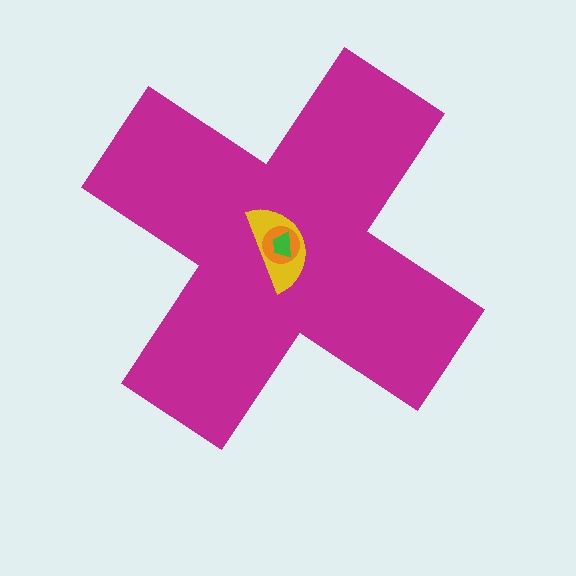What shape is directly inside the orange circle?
The green trapezoid.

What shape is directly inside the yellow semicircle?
The orange circle.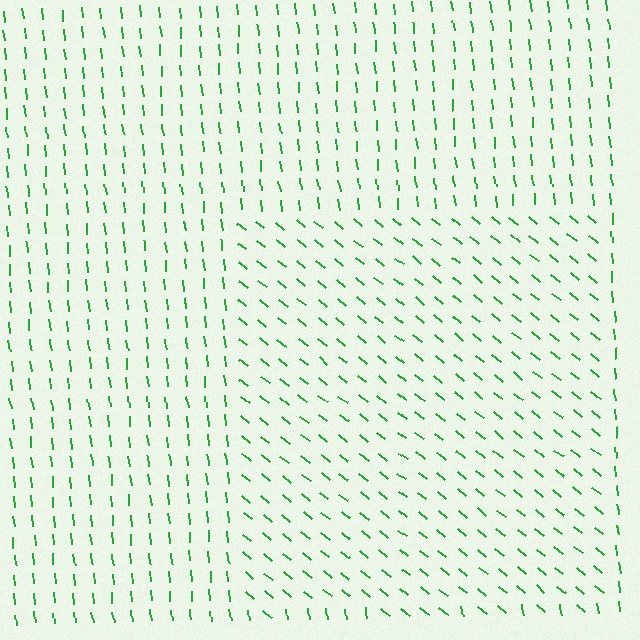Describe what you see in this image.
The image is filled with small green line segments. A rectangle region in the image has lines oriented differently from the surrounding lines, creating a visible texture boundary.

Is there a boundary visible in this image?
Yes, there is a texture boundary formed by a change in line orientation.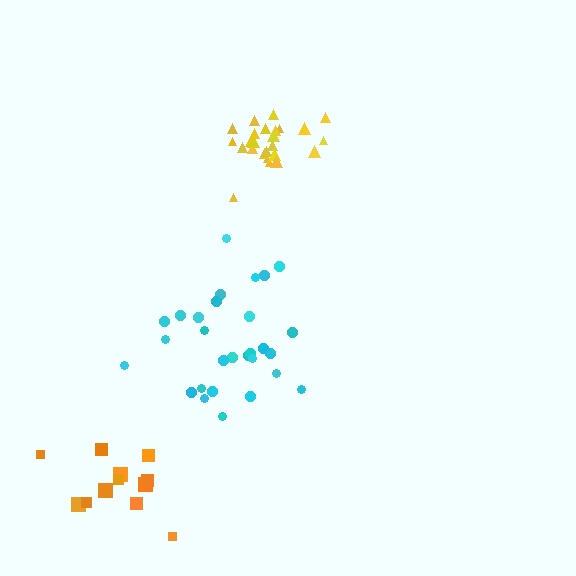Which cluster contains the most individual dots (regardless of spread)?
Cyan (29).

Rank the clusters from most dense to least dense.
yellow, cyan, orange.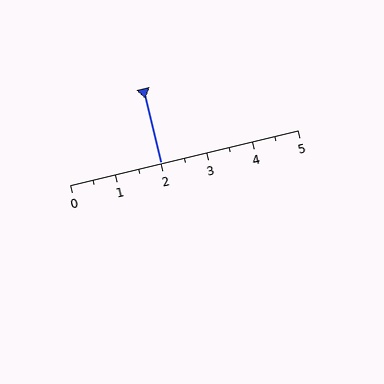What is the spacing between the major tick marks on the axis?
The major ticks are spaced 1 apart.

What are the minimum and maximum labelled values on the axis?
The axis runs from 0 to 5.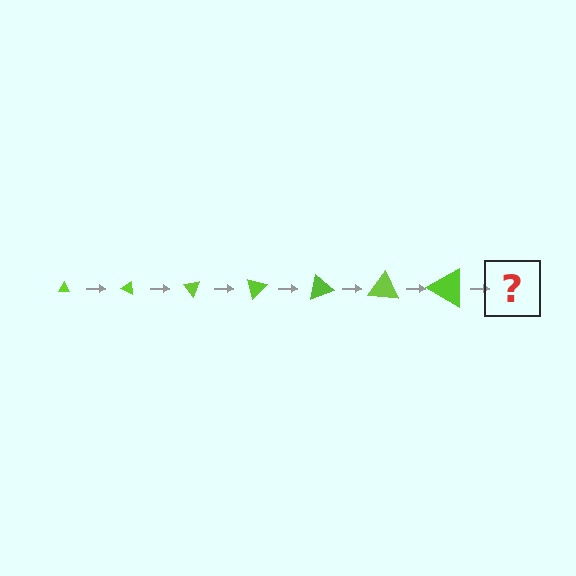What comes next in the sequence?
The next element should be a triangle, larger than the previous one and rotated 175 degrees from the start.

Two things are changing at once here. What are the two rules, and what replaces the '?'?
The two rules are that the triangle grows larger each step and it rotates 25 degrees each step. The '?' should be a triangle, larger than the previous one and rotated 175 degrees from the start.